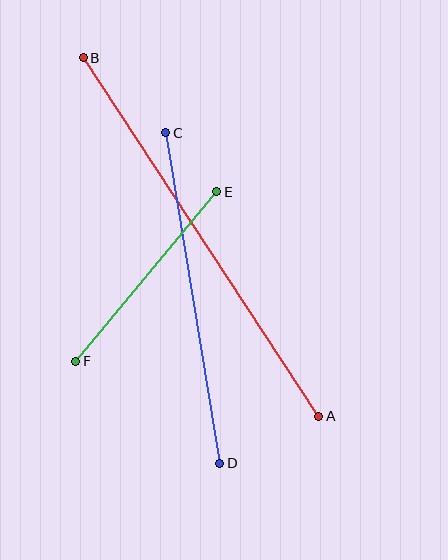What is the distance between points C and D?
The distance is approximately 335 pixels.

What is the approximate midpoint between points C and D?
The midpoint is at approximately (193, 298) pixels.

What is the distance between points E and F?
The distance is approximately 220 pixels.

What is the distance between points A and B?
The distance is approximately 429 pixels.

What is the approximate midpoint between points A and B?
The midpoint is at approximately (201, 237) pixels.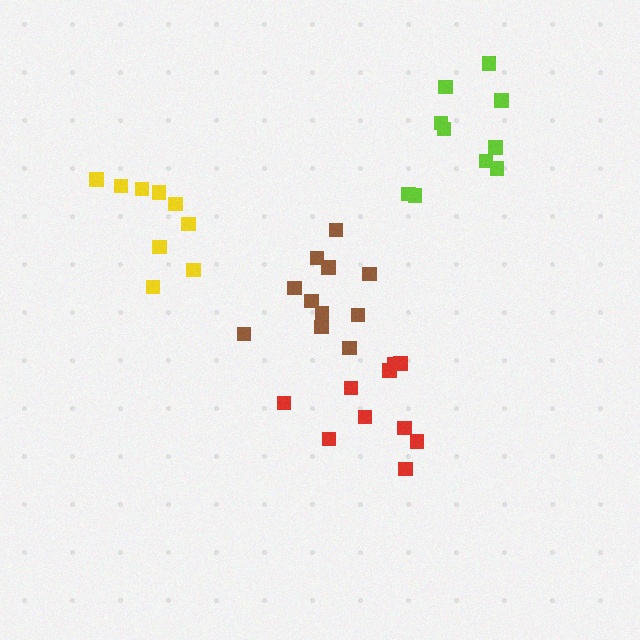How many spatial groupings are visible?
There are 4 spatial groupings.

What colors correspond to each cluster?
The clusters are colored: brown, yellow, red, lime.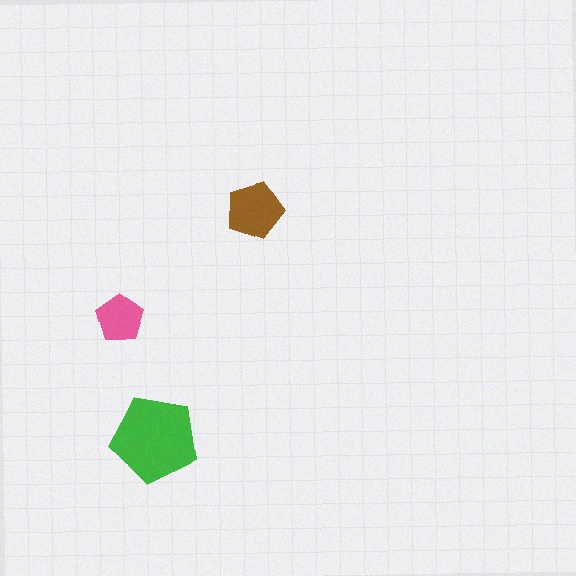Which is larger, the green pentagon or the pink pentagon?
The green one.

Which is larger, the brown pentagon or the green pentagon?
The green one.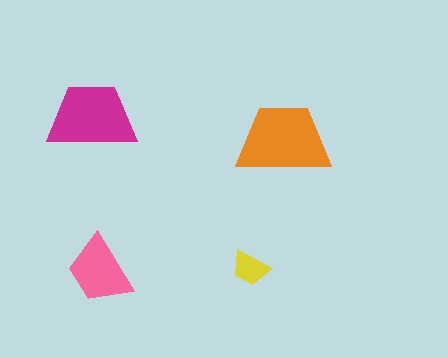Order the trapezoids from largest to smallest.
the orange one, the magenta one, the pink one, the yellow one.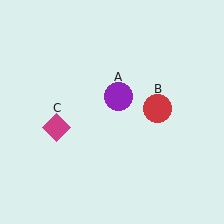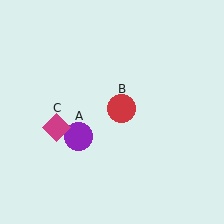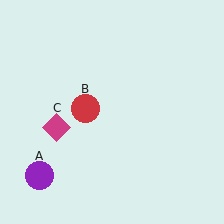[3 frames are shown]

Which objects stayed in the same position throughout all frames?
Magenta diamond (object C) remained stationary.